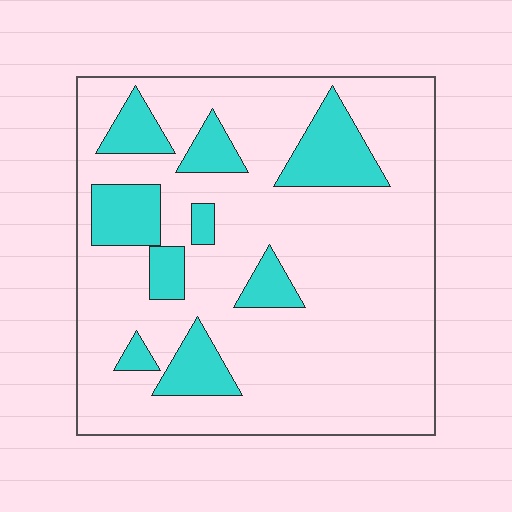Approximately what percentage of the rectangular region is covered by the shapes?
Approximately 20%.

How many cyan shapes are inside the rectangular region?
9.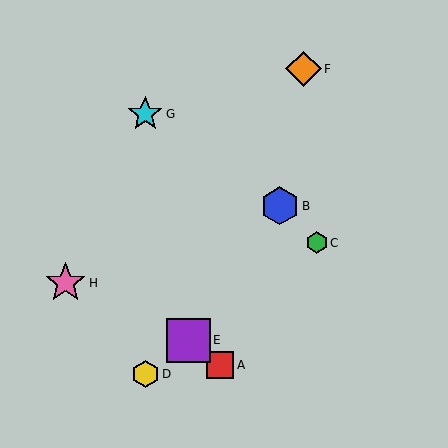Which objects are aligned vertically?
Objects D, G are aligned vertically.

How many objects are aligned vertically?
2 objects (D, G) are aligned vertically.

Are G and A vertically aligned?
No, G is at x≈145 and A is at x≈220.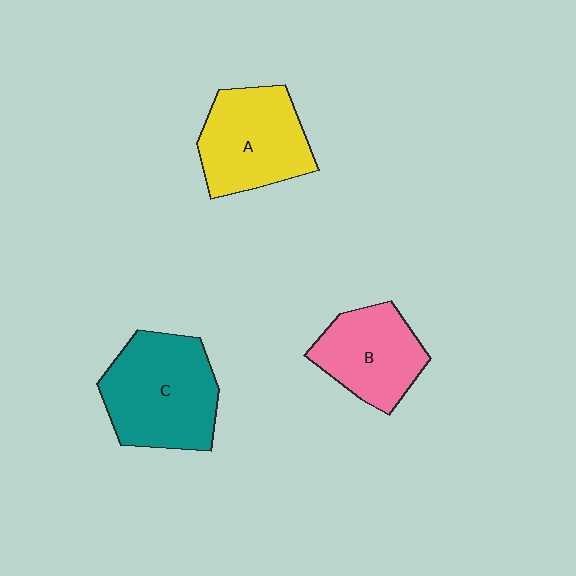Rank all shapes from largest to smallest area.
From largest to smallest: C (teal), A (yellow), B (pink).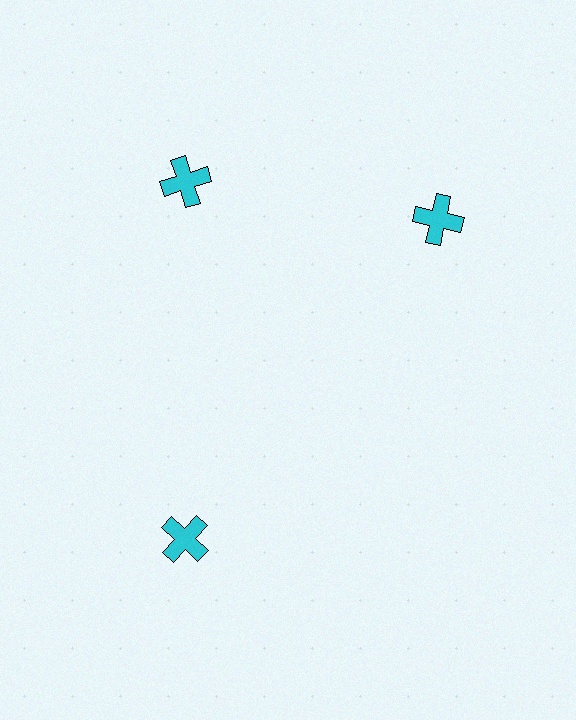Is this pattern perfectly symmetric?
No. The 3 cyan crosses are arranged in a ring, but one element near the 3 o'clock position is rotated out of alignment along the ring, breaking the 3-fold rotational symmetry.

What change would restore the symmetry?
The symmetry would be restored by rotating it back into even spacing with its neighbors so that all 3 crosses sit at equal angles and equal distance from the center.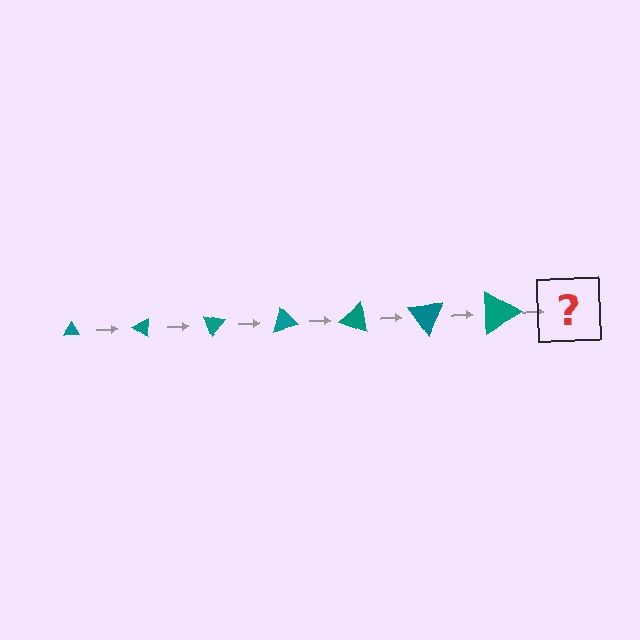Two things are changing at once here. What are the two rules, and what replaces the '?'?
The two rules are that the triangle grows larger each step and it rotates 35 degrees each step. The '?' should be a triangle, larger than the previous one and rotated 245 degrees from the start.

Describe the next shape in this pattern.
It should be a triangle, larger than the previous one and rotated 245 degrees from the start.